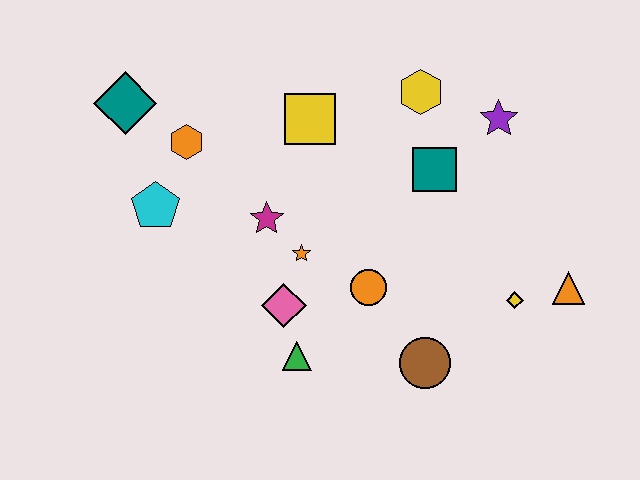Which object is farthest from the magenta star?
The orange triangle is farthest from the magenta star.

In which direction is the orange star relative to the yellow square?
The orange star is below the yellow square.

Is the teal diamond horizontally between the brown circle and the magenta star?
No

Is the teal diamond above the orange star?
Yes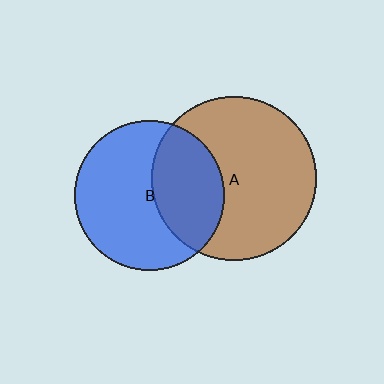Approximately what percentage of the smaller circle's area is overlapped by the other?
Approximately 35%.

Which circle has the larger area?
Circle A (brown).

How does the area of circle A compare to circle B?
Approximately 1.2 times.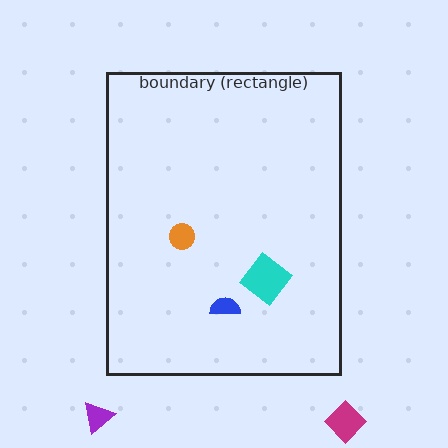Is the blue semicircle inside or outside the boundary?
Inside.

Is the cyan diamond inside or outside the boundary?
Inside.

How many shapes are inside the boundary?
3 inside, 2 outside.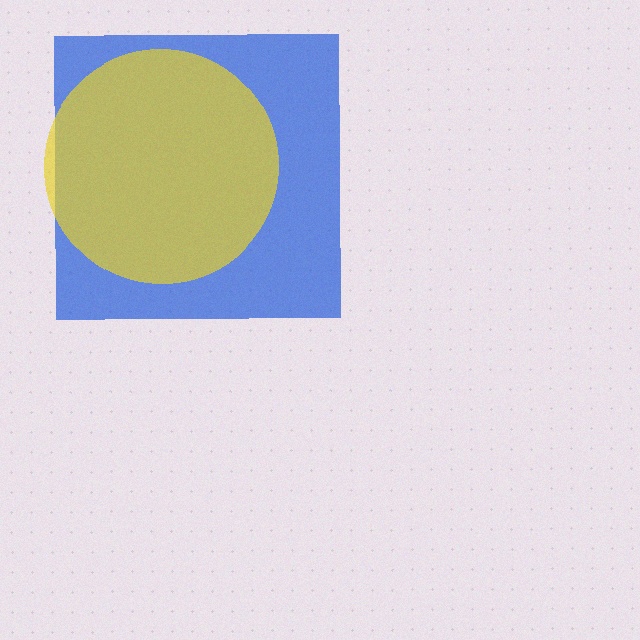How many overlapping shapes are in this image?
There are 2 overlapping shapes in the image.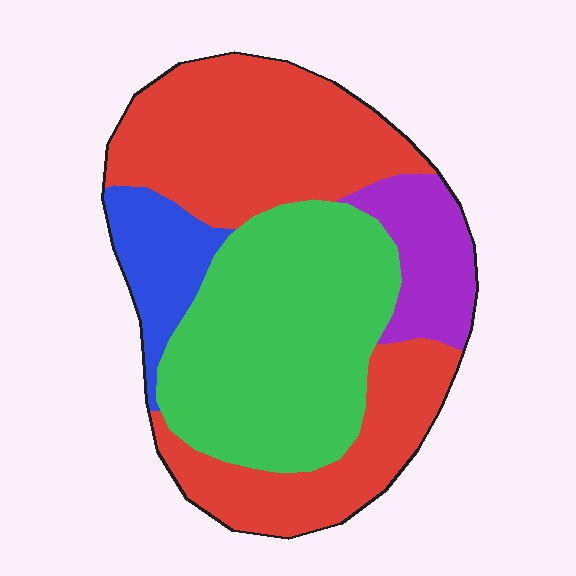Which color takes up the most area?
Red, at roughly 45%.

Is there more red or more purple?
Red.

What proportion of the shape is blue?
Blue covers roughly 10% of the shape.